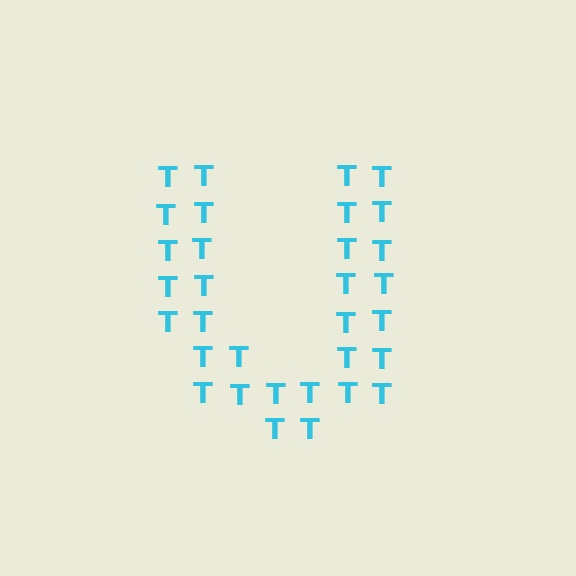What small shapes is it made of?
It is made of small letter T's.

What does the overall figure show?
The overall figure shows the letter U.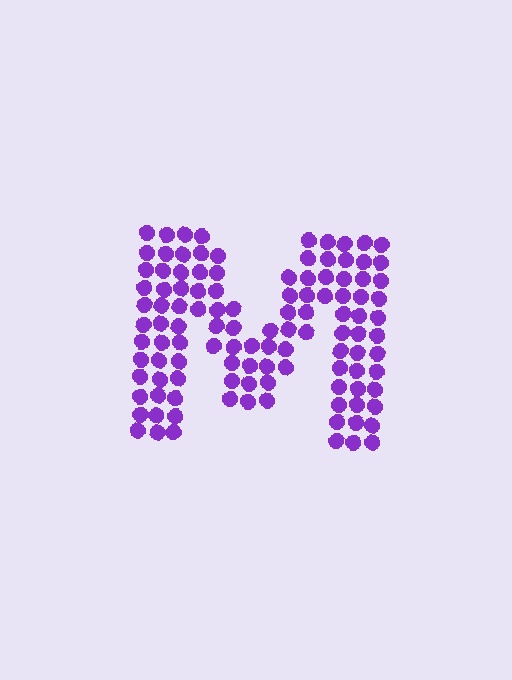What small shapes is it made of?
It is made of small circles.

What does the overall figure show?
The overall figure shows the letter M.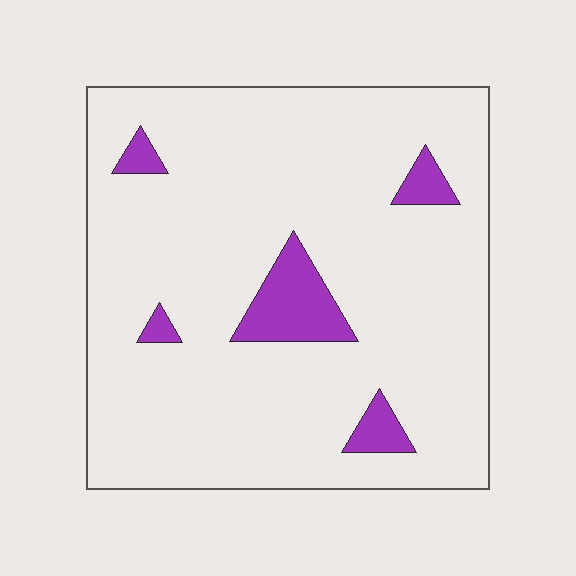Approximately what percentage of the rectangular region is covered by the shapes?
Approximately 10%.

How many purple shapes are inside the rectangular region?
5.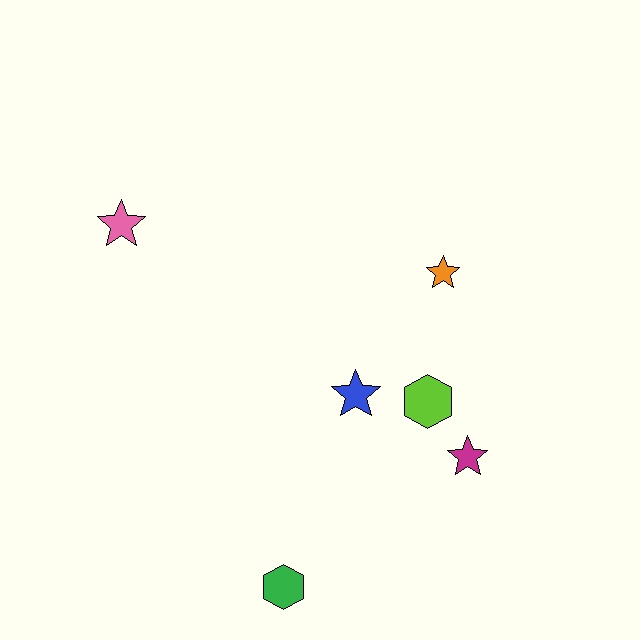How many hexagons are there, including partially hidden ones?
There are 2 hexagons.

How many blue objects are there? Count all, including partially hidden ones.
There is 1 blue object.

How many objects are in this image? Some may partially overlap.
There are 6 objects.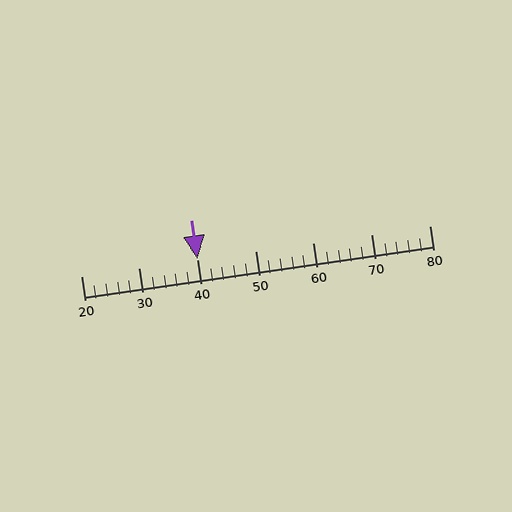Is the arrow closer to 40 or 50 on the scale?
The arrow is closer to 40.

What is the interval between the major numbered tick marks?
The major tick marks are spaced 10 units apart.